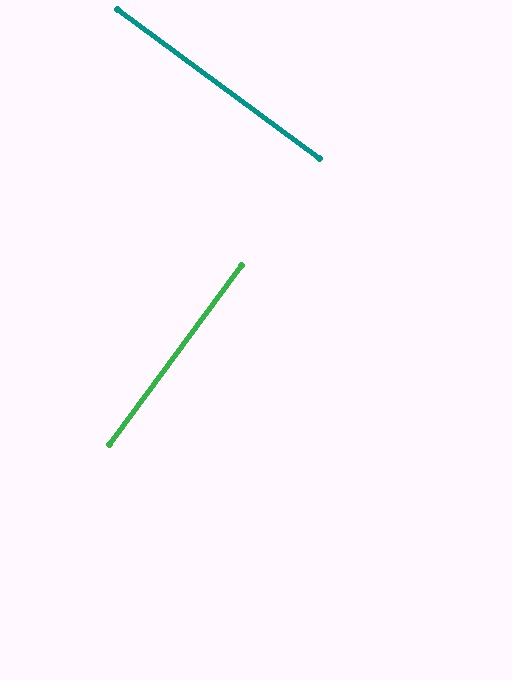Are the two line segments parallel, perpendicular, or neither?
Perpendicular — they meet at approximately 90°.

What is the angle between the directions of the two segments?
Approximately 90 degrees.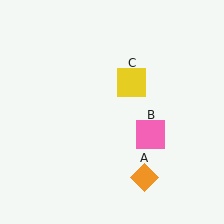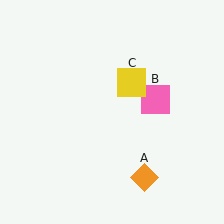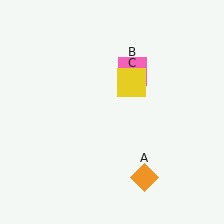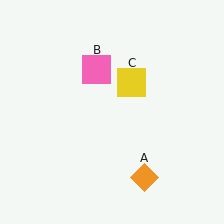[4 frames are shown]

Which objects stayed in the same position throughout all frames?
Orange diamond (object A) and yellow square (object C) remained stationary.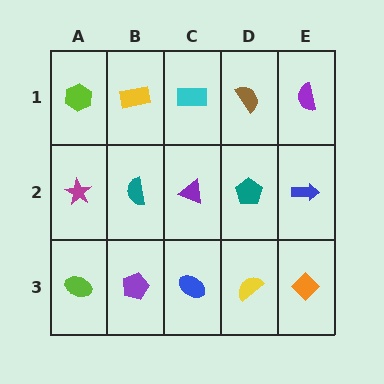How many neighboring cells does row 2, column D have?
4.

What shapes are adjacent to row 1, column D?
A teal pentagon (row 2, column D), a cyan rectangle (row 1, column C), a purple semicircle (row 1, column E).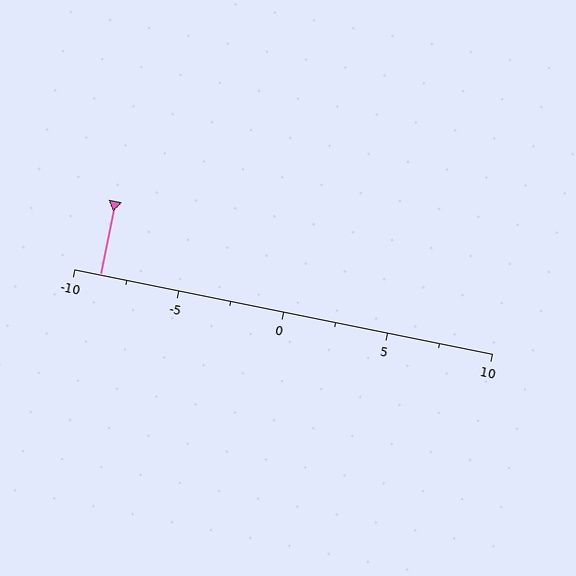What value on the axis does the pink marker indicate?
The marker indicates approximately -8.8.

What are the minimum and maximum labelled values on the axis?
The axis runs from -10 to 10.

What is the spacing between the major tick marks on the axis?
The major ticks are spaced 5 apart.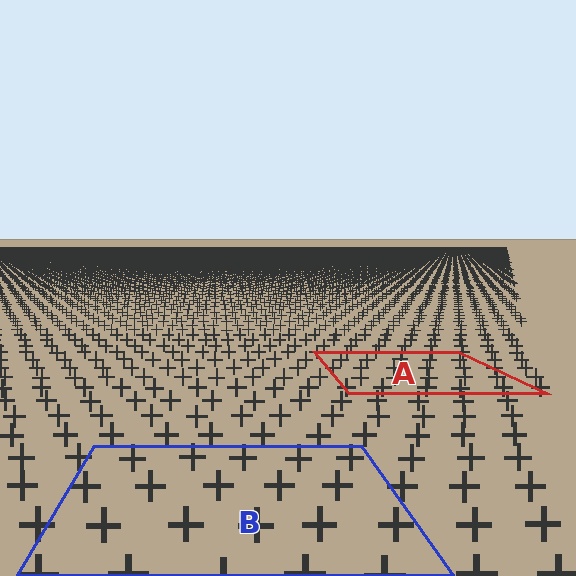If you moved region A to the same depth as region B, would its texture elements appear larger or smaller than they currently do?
They would appear larger. At a closer depth, the same texture elements are projected at a bigger on-screen size.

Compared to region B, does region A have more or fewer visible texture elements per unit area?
Region A has more texture elements per unit area — they are packed more densely because it is farther away.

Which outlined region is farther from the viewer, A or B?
Region A is farther from the viewer — the texture elements inside it appear smaller and more densely packed.